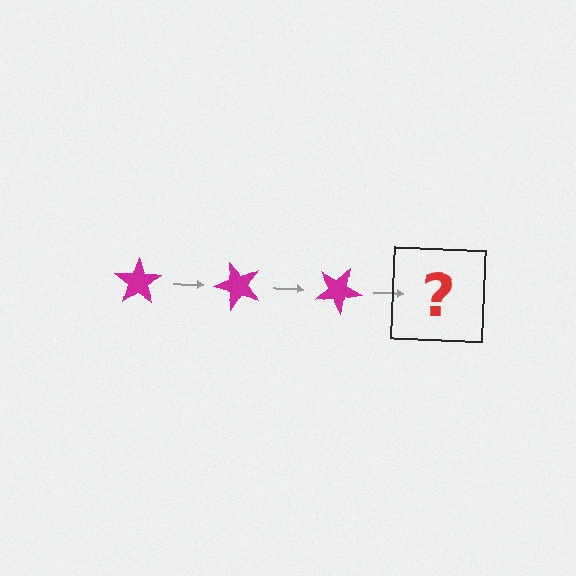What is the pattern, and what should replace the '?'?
The pattern is that the star rotates 50 degrees each step. The '?' should be a magenta star rotated 150 degrees.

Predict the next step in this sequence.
The next step is a magenta star rotated 150 degrees.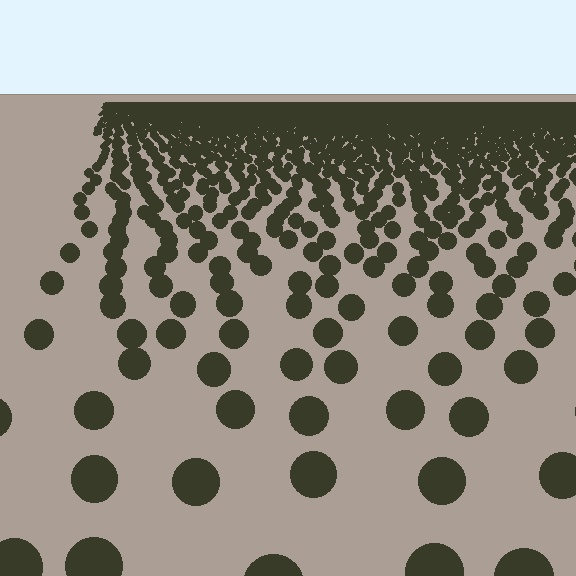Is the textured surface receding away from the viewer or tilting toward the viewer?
The surface is receding away from the viewer. Texture elements get smaller and denser toward the top.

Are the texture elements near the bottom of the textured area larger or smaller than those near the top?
Larger. Near the bottom, elements are closer to the viewer and appear at a bigger on-screen size.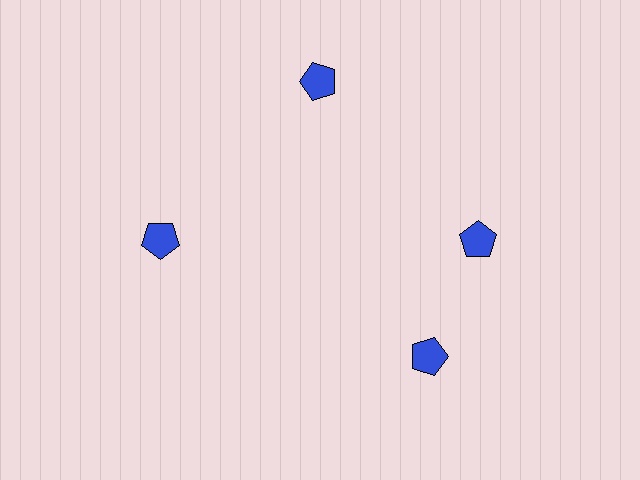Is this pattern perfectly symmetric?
No. The 4 blue pentagons are arranged in a ring, but one element near the 6 o'clock position is rotated out of alignment along the ring, breaking the 4-fold rotational symmetry.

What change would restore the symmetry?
The symmetry would be restored by rotating it back into even spacing with its neighbors so that all 4 pentagons sit at equal angles and equal distance from the center.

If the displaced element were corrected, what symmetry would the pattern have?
It would have 4-fold rotational symmetry — the pattern would map onto itself every 90 degrees.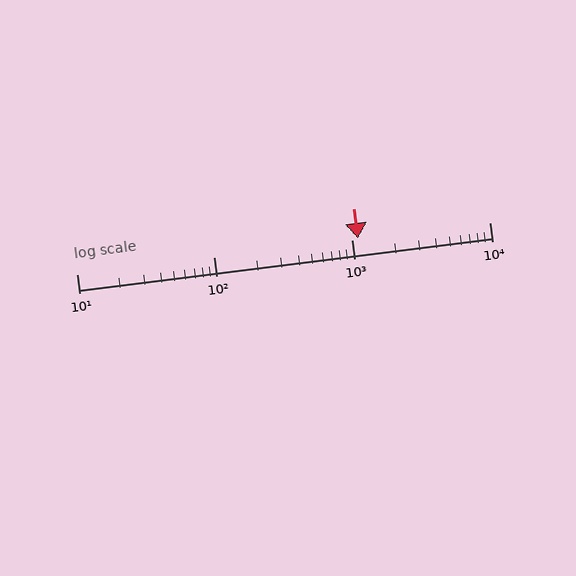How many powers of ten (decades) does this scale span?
The scale spans 3 decades, from 10 to 10000.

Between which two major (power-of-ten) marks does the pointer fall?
The pointer is between 1000 and 10000.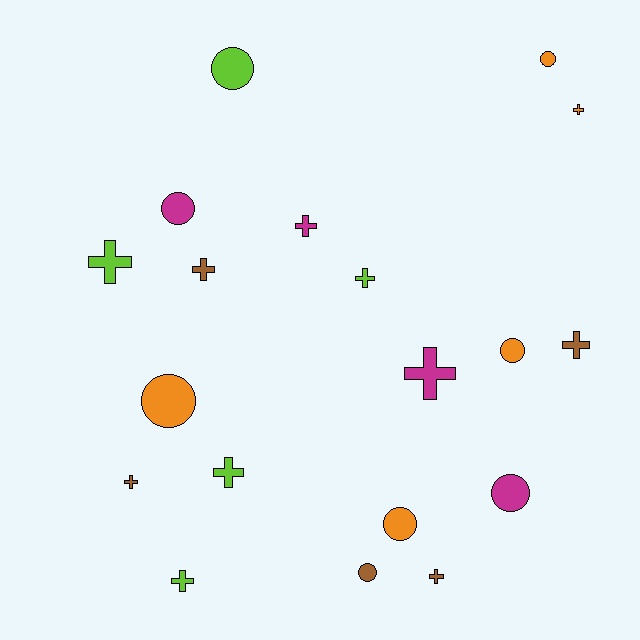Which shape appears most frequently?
Cross, with 11 objects.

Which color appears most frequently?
Orange, with 5 objects.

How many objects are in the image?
There are 19 objects.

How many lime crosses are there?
There are 4 lime crosses.